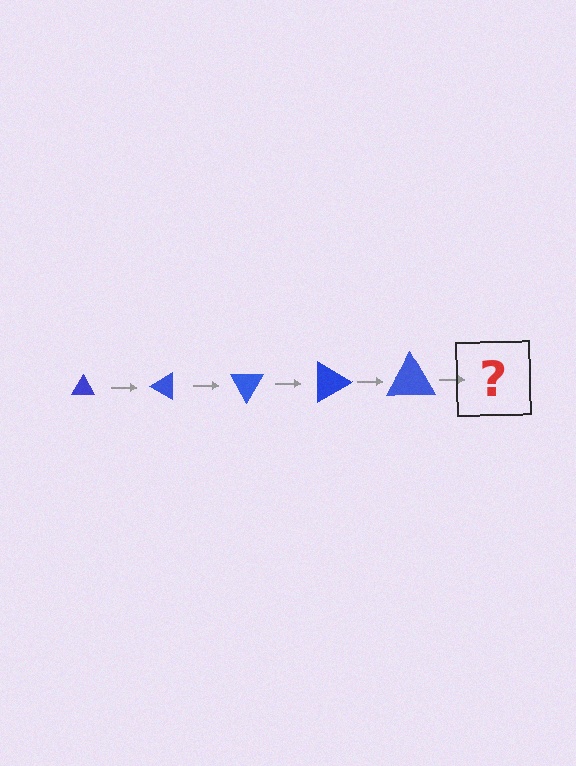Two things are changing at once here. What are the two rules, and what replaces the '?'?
The two rules are that the triangle grows larger each step and it rotates 30 degrees each step. The '?' should be a triangle, larger than the previous one and rotated 150 degrees from the start.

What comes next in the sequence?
The next element should be a triangle, larger than the previous one and rotated 150 degrees from the start.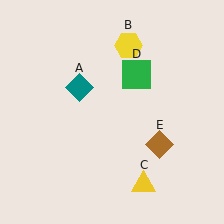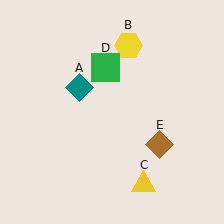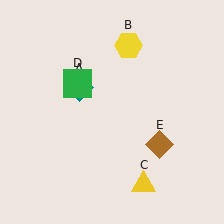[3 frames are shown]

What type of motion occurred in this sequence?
The green square (object D) rotated counterclockwise around the center of the scene.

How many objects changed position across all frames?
1 object changed position: green square (object D).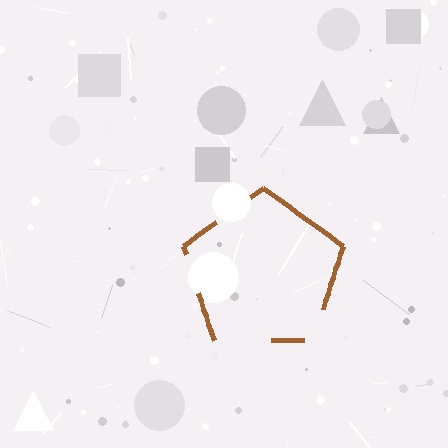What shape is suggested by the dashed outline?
The dashed outline suggests a pentagon.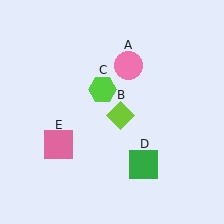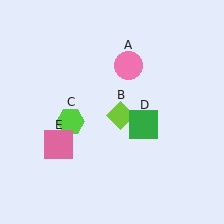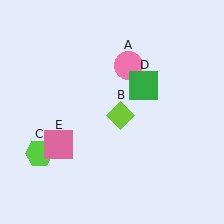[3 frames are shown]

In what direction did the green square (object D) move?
The green square (object D) moved up.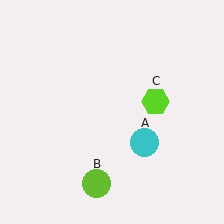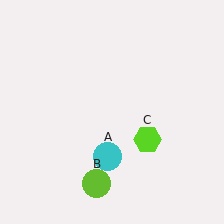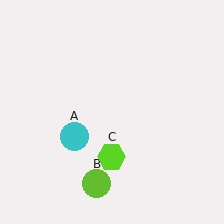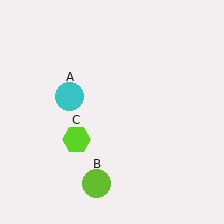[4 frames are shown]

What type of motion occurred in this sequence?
The cyan circle (object A), lime hexagon (object C) rotated clockwise around the center of the scene.